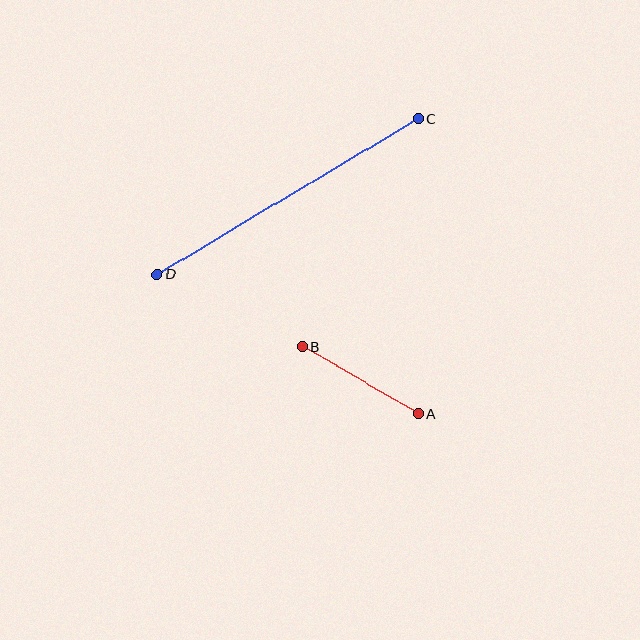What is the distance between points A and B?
The distance is approximately 134 pixels.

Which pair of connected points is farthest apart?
Points C and D are farthest apart.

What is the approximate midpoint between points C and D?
The midpoint is at approximately (288, 197) pixels.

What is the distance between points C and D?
The distance is approximately 304 pixels.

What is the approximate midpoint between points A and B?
The midpoint is at approximately (360, 380) pixels.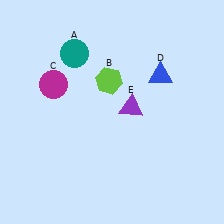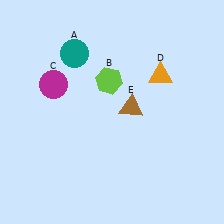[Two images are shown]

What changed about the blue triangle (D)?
In Image 1, D is blue. In Image 2, it changed to orange.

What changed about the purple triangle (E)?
In Image 1, E is purple. In Image 2, it changed to brown.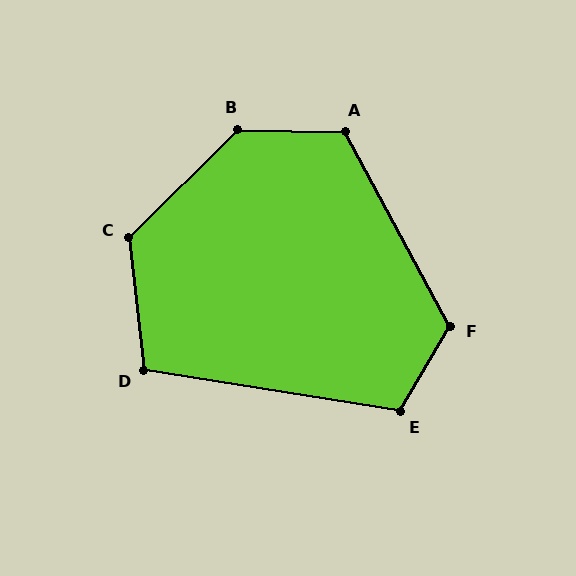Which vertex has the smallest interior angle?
D, at approximately 105 degrees.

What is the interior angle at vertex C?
Approximately 129 degrees (obtuse).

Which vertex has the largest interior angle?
B, at approximately 134 degrees.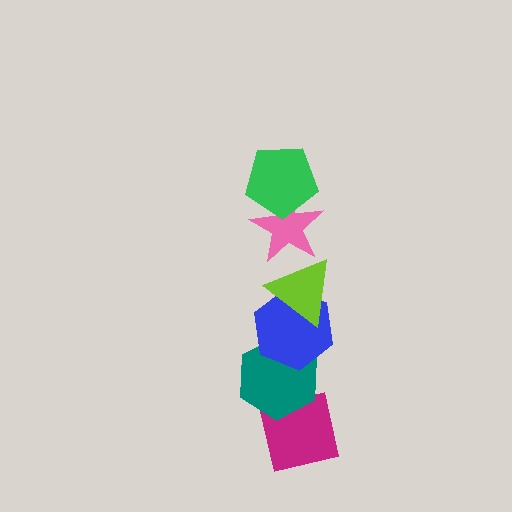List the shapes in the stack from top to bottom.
From top to bottom: the green pentagon, the pink star, the lime triangle, the blue hexagon, the teal hexagon, the magenta square.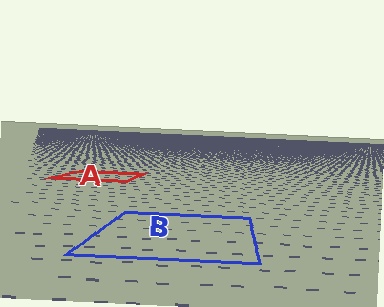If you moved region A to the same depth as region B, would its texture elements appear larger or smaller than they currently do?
They would appear larger. At a closer depth, the same texture elements are projected at a bigger on-screen size.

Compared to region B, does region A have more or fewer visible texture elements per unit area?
Region A has more texture elements per unit area — they are packed more densely because it is farther away.